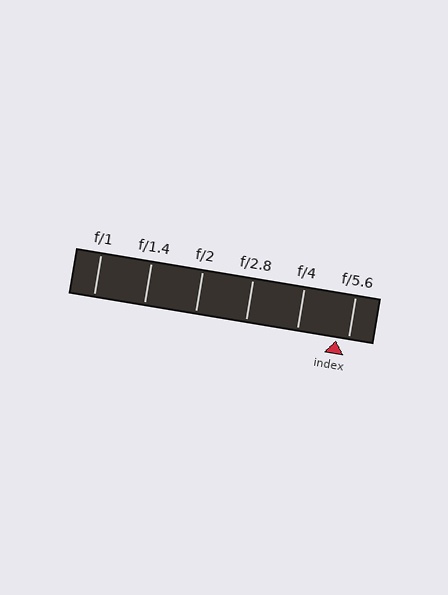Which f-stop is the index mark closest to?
The index mark is closest to f/5.6.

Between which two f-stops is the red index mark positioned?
The index mark is between f/4 and f/5.6.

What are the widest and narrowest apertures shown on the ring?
The widest aperture shown is f/1 and the narrowest is f/5.6.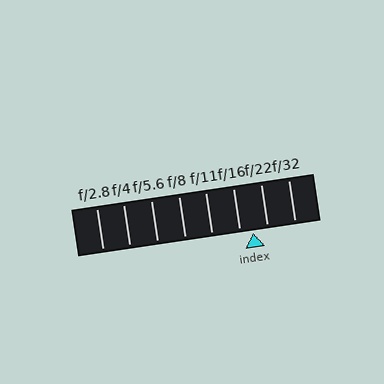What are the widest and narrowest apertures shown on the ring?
The widest aperture shown is f/2.8 and the narrowest is f/32.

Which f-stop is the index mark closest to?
The index mark is closest to f/16.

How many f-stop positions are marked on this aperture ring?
There are 8 f-stop positions marked.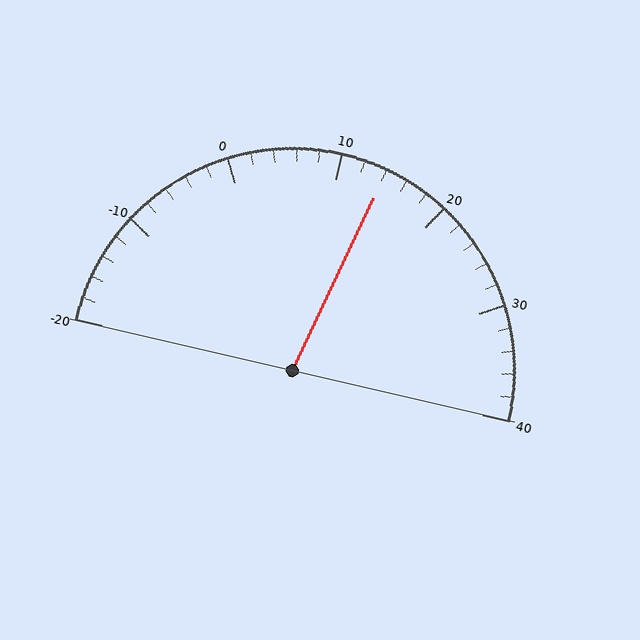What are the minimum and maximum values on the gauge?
The gauge ranges from -20 to 40.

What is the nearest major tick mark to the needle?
The nearest major tick mark is 10.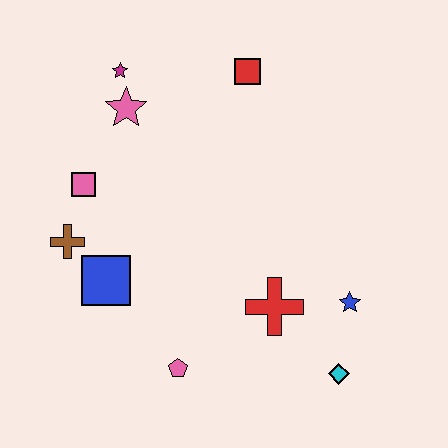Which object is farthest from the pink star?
The cyan diamond is farthest from the pink star.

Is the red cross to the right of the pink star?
Yes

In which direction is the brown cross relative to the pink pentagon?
The brown cross is above the pink pentagon.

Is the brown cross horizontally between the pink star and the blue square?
No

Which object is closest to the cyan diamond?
The blue star is closest to the cyan diamond.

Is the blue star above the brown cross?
No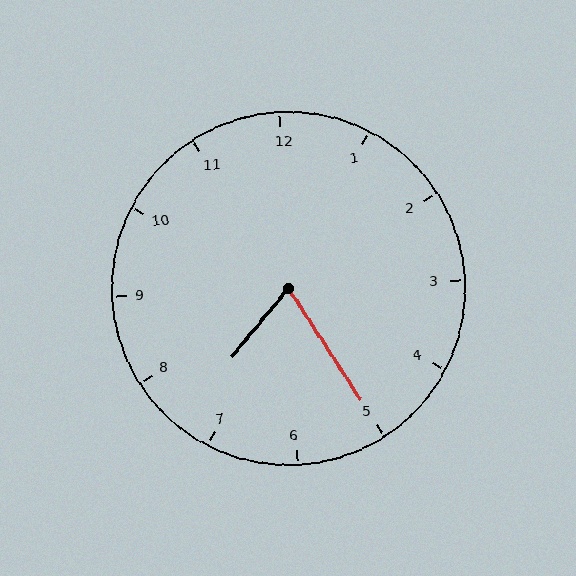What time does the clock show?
7:25.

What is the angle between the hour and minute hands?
Approximately 72 degrees.